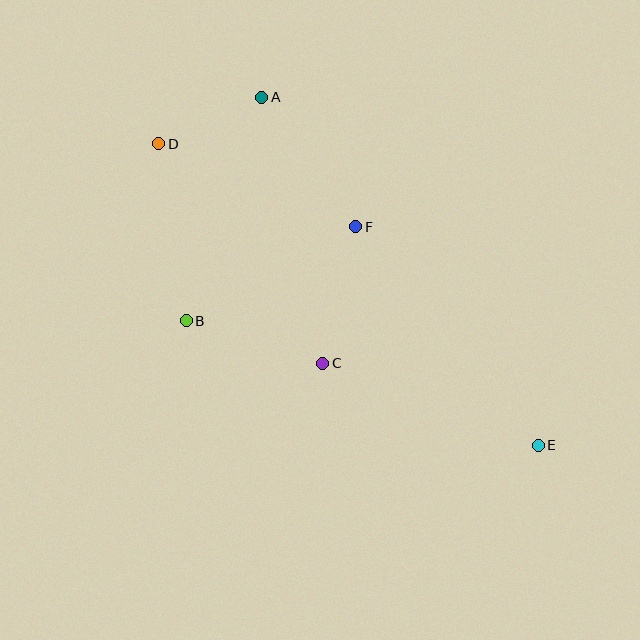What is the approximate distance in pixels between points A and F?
The distance between A and F is approximately 160 pixels.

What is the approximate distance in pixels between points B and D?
The distance between B and D is approximately 179 pixels.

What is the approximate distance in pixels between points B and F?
The distance between B and F is approximately 194 pixels.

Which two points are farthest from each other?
Points D and E are farthest from each other.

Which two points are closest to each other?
Points A and D are closest to each other.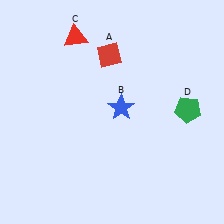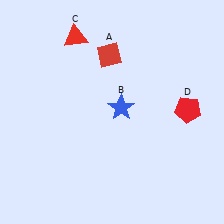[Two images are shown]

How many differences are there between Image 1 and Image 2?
There is 1 difference between the two images.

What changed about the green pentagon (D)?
In Image 1, D is green. In Image 2, it changed to red.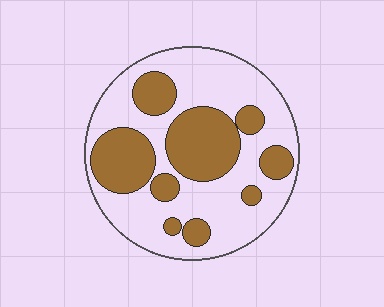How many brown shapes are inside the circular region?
9.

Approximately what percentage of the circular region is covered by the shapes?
Approximately 35%.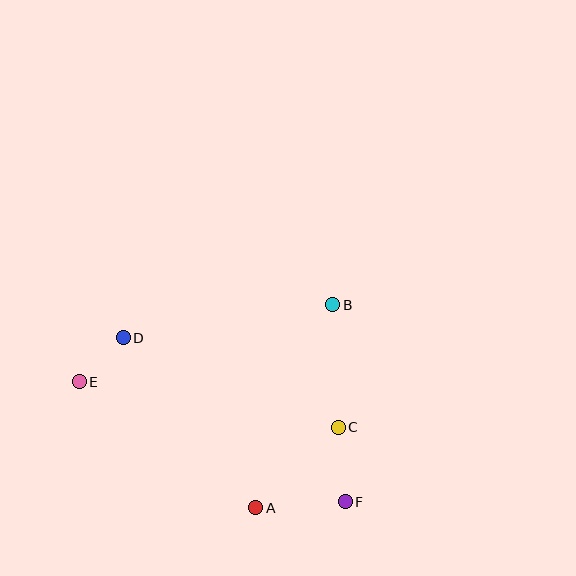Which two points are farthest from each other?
Points E and F are farthest from each other.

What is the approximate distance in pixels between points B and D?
The distance between B and D is approximately 212 pixels.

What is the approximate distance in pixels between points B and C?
The distance between B and C is approximately 123 pixels.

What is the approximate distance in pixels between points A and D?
The distance between A and D is approximately 215 pixels.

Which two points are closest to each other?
Points D and E are closest to each other.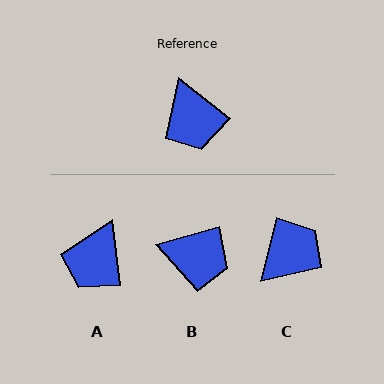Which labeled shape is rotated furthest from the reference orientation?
C, about 114 degrees away.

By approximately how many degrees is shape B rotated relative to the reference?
Approximately 54 degrees counter-clockwise.